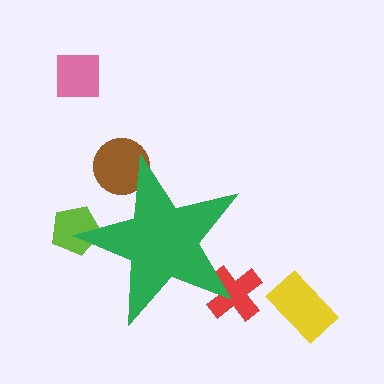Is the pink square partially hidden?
No, the pink square is fully visible.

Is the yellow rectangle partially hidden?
No, the yellow rectangle is fully visible.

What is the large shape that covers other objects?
A green star.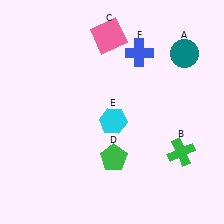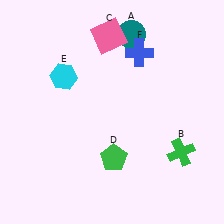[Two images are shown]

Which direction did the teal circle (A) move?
The teal circle (A) moved left.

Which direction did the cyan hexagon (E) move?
The cyan hexagon (E) moved left.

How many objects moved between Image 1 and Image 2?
2 objects moved between the two images.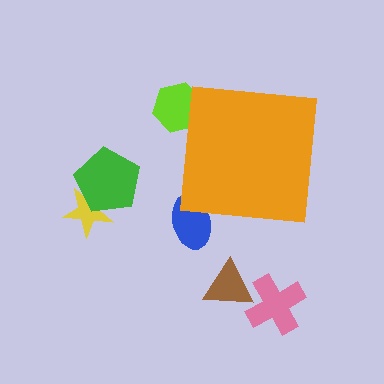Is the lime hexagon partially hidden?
Yes, the lime hexagon is partially hidden behind the orange square.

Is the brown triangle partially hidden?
No, the brown triangle is fully visible.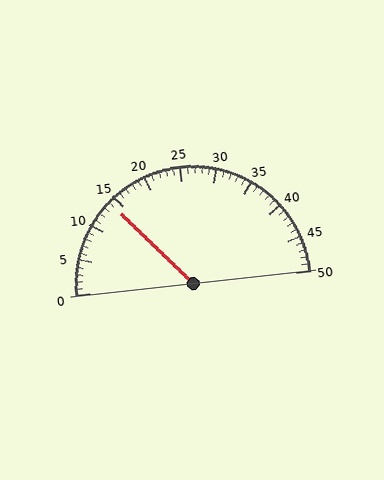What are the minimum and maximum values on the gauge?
The gauge ranges from 0 to 50.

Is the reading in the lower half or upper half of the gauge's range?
The reading is in the lower half of the range (0 to 50).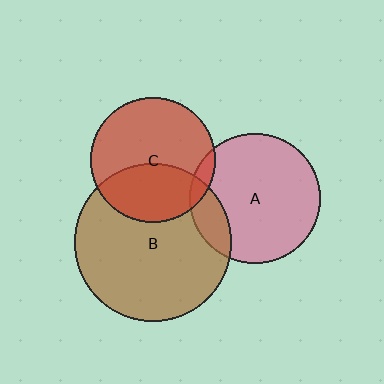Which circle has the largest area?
Circle B (brown).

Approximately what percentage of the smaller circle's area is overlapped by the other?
Approximately 15%.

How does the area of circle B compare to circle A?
Approximately 1.5 times.